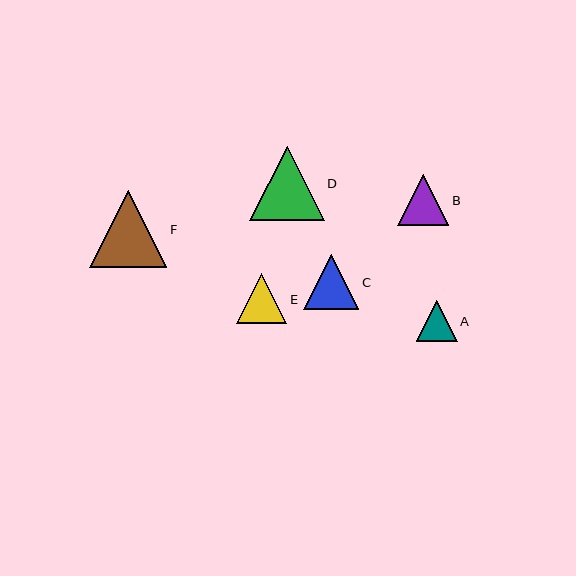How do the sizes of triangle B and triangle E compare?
Triangle B and triangle E are approximately the same size.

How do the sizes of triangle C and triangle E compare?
Triangle C and triangle E are approximately the same size.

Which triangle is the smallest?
Triangle A is the smallest with a size of approximately 41 pixels.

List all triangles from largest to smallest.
From largest to smallest: F, D, C, B, E, A.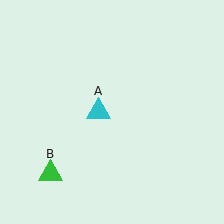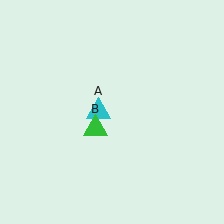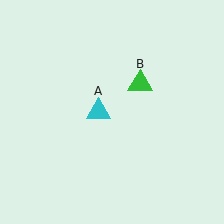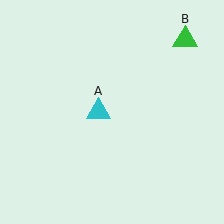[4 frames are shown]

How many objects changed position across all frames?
1 object changed position: green triangle (object B).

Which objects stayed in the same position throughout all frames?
Cyan triangle (object A) remained stationary.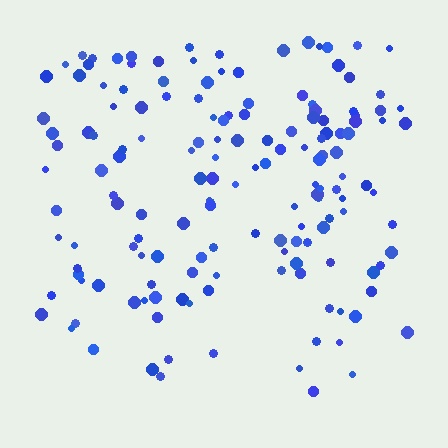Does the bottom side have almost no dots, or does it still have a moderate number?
Still a moderate number, just noticeably fewer than the top.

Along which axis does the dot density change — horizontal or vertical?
Vertical.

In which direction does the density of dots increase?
From bottom to top, with the top side densest.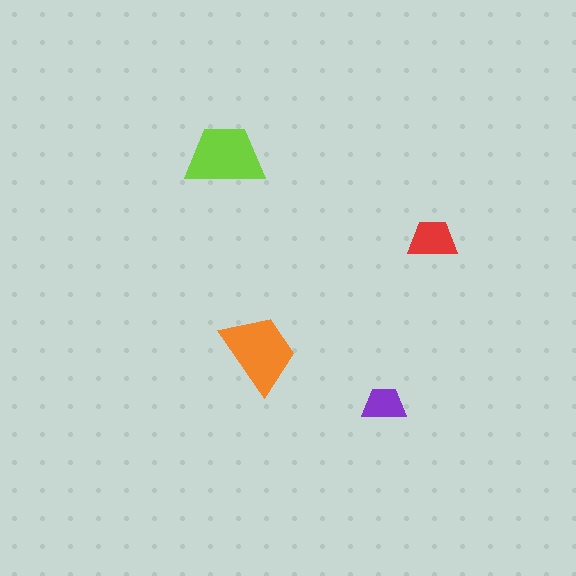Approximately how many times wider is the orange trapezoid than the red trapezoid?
About 1.5 times wider.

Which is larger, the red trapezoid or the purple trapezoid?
The red one.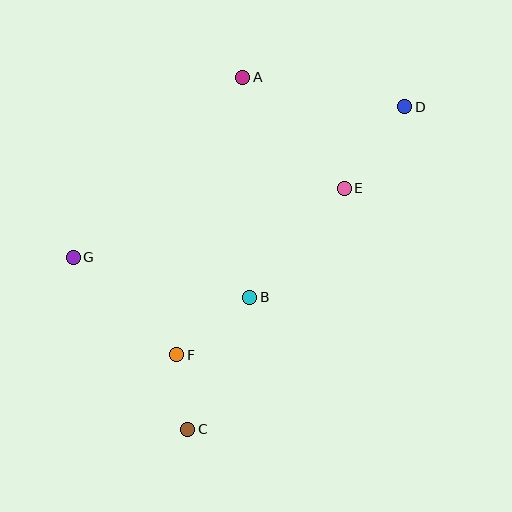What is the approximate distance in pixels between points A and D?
The distance between A and D is approximately 165 pixels.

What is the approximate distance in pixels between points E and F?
The distance between E and F is approximately 236 pixels.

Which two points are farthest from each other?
Points C and D are farthest from each other.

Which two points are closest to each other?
Points C and F are closest to each other.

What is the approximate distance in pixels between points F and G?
The distance between F and G is approximately 142 pixels.